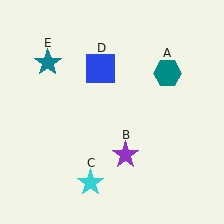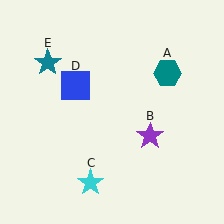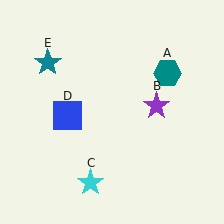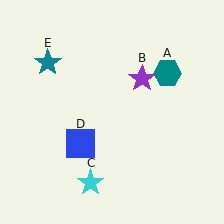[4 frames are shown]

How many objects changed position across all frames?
2 objects changed position: purple star (object B), blue square (object D).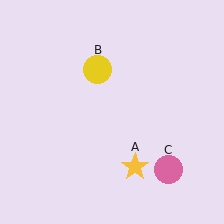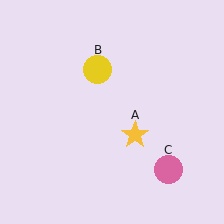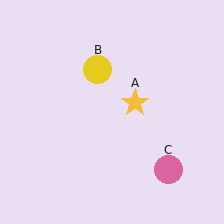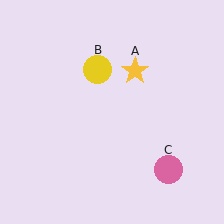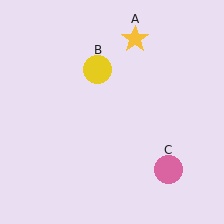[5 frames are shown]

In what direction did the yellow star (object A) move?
The yellow star (object A) moved up.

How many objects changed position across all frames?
1 object changed position: yellow star (object A).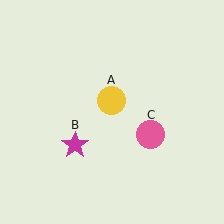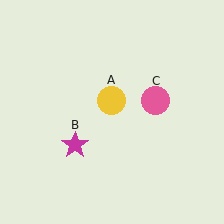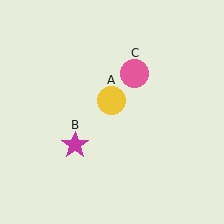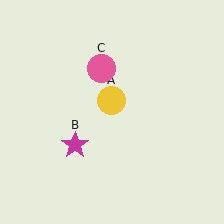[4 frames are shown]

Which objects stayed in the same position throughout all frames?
Yellow circle (object A) and magenta star (object B) remained stationary.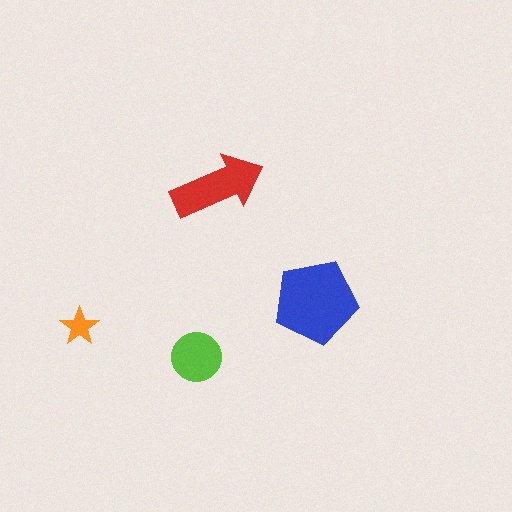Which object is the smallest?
The orange star.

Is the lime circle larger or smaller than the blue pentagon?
Smaller.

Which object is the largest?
The blue pentagon.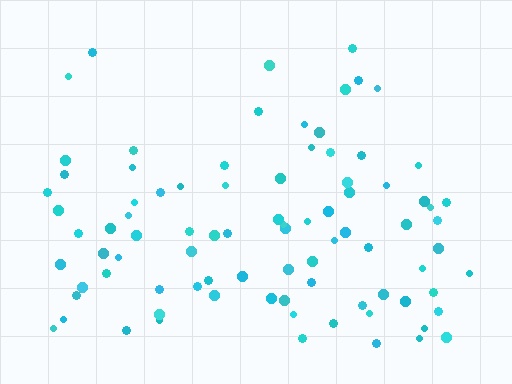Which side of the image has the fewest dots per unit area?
The top.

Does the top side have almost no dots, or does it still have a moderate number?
Still a moderate number, just noticeably fewer than the bottom.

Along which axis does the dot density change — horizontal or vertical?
Vertical.